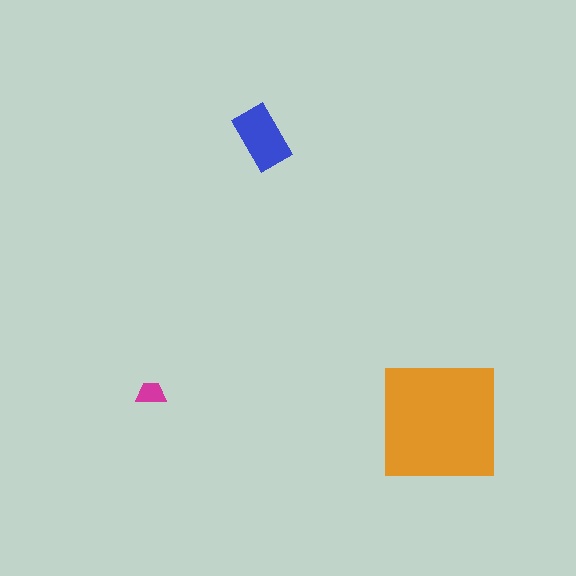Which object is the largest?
The orange square.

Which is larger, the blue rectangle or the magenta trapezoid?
The blue rectangle.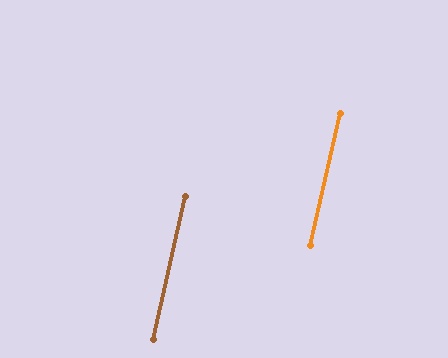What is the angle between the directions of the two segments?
Approximately 0 degrees.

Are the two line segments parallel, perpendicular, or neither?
Parallel — their directions differ by only 0.0°.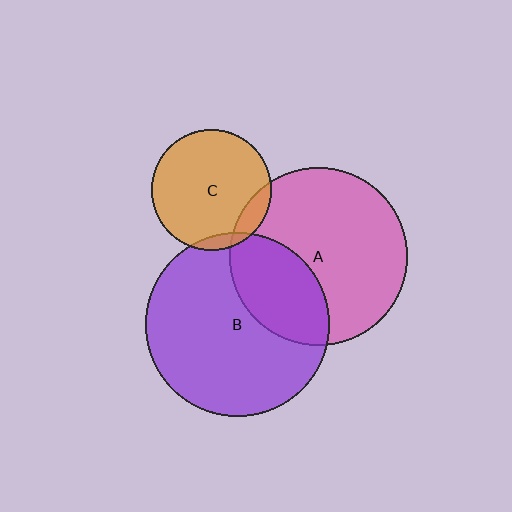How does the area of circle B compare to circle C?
Approximately 2.3 times.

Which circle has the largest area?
Circle B (purple).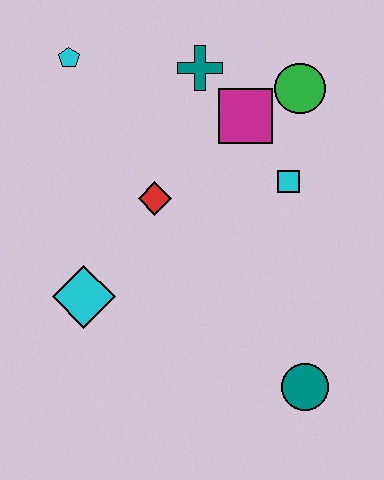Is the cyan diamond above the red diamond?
No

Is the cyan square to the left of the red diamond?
No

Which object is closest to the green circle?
The magenta square is closest to the green circle.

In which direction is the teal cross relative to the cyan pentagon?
The teal cross is to the right of the cyan pentagon.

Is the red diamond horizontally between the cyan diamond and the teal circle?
Yes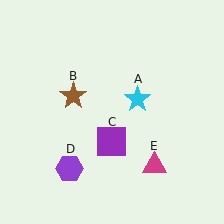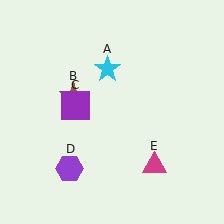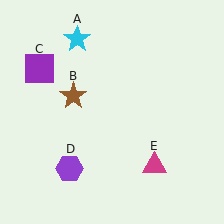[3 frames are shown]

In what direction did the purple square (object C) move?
The purple square (object C) moved up and to the left.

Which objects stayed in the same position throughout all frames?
Brown star (object B) and purple hexagon (object D) and magenta triangle (object E) remained stationary.